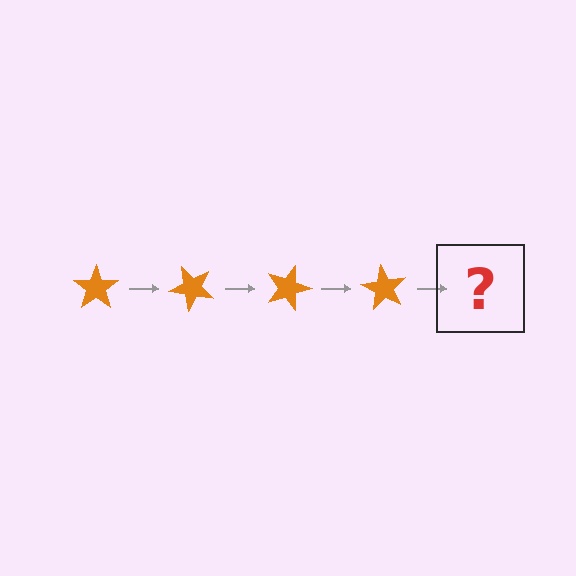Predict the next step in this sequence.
The next step is an orange star rotated 180 degrees.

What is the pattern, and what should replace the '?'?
The pattern is that the star rotates 45 degrees each step. The '?' should be an orange star rotated 180 degrees.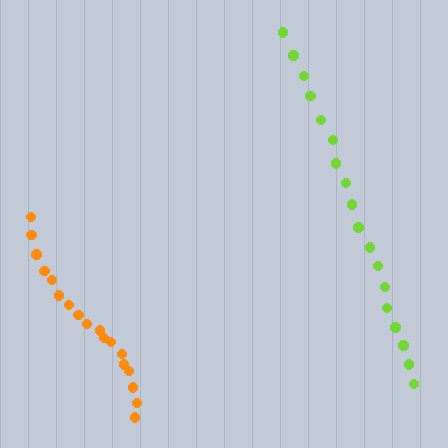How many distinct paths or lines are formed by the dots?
There are 2 distinct paths.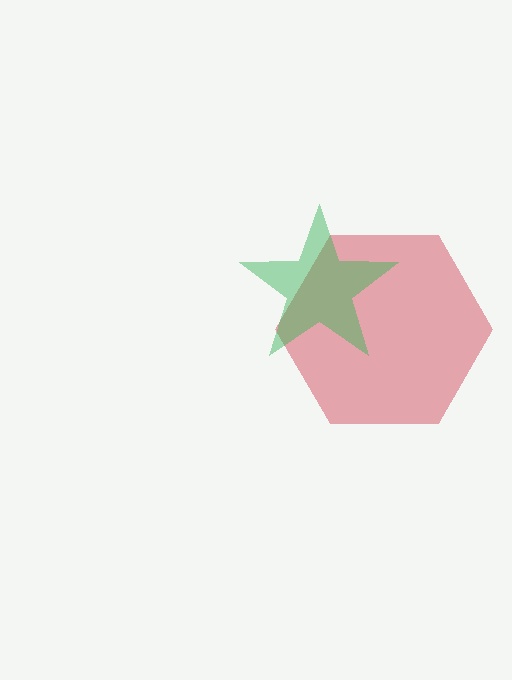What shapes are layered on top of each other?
The layered shapes are: a red hexagon, a green star.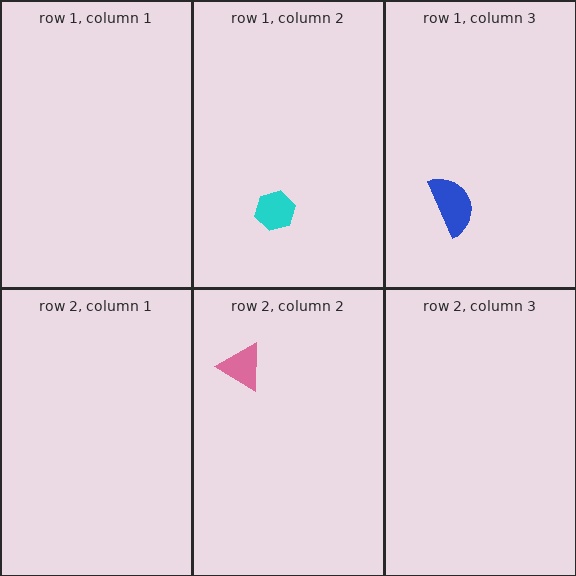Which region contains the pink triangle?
The row 2, column 2 region.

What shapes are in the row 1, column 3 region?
The blue semicircle.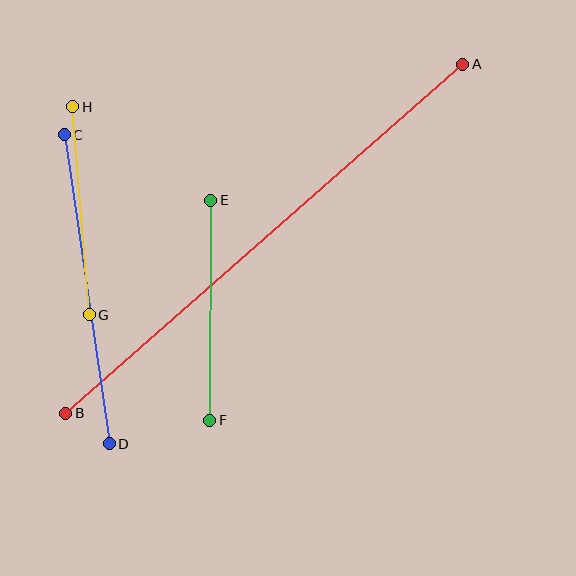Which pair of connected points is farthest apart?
Points A and B are farthest apart.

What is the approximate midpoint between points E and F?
The midpoint is at approximately (210, 310) pixels.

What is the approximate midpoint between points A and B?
The midpoint is at approximately (264, 239) pixels.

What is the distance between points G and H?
The distance is approximately 209 pixels.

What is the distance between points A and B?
The distance is approximately 529 pixels.